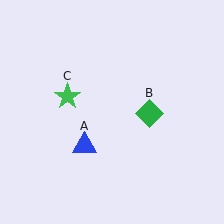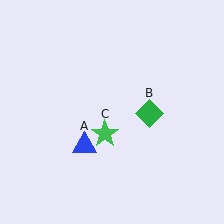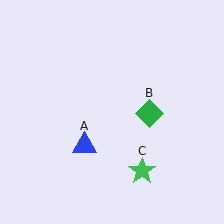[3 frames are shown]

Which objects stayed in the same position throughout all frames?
Blue triangle (object A) and green diamond (object B) remained stationary.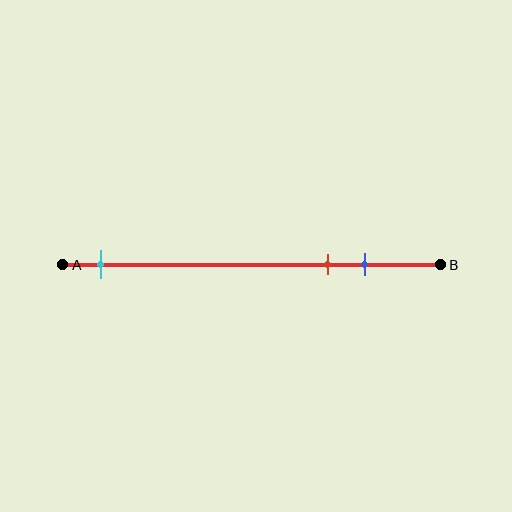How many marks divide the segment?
There are 3 marks dividing the segment.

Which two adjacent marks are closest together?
The red and blue marks are the closest adjacent pair.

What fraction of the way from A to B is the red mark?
The red mark is approximately 70% (0.7) of the way from A to B.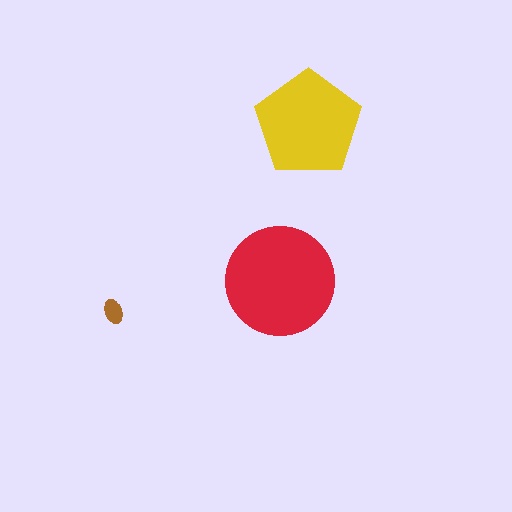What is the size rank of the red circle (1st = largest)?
1st.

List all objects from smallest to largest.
The brown ellipse, the yellow pentagon, the red circle.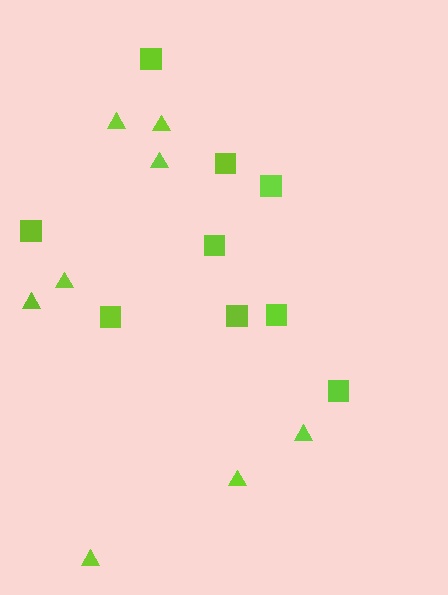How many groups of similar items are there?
There are 2 groups: one group of triangles (8) and one group of squares (9).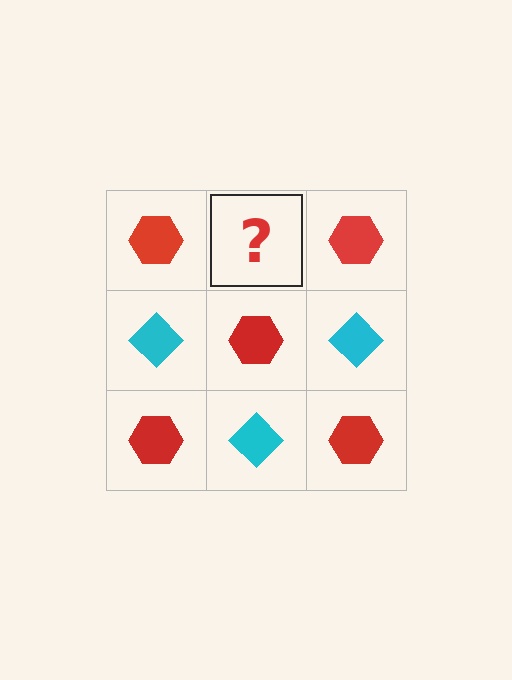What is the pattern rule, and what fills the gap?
The rule is that it alternates red hexagon and cyan diamond in a checkerboard pattern. The gap should be filled with a cyan diamond.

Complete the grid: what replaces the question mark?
The question mark should be replaced with a cyan diamond.